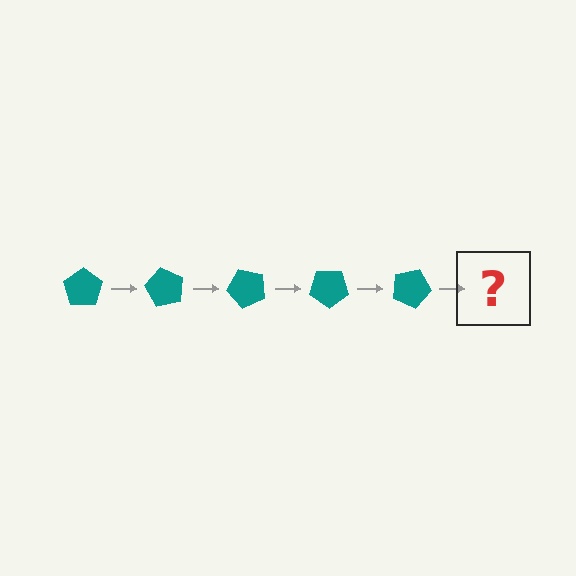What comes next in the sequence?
The next element should be a teal pentagon rotated 300 degrees.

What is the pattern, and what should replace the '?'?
The pattern is that the pentagon rotates 60 degrees each step. The '?' should be a teal pentagon rotated 300 degrees.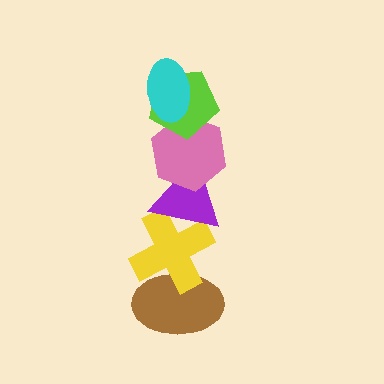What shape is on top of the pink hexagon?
The lime pentagon is on top of the pink hexagon.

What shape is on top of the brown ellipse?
The yellow cross is on top of the brown ellipse.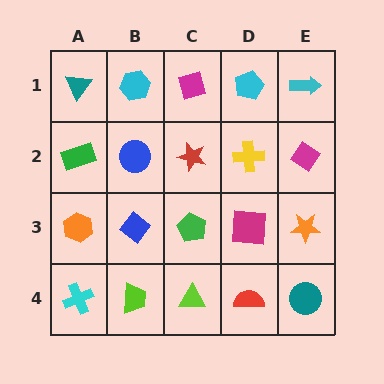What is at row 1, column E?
A cyan arrow.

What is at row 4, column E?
A teal circle.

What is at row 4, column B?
A lime trapezoid.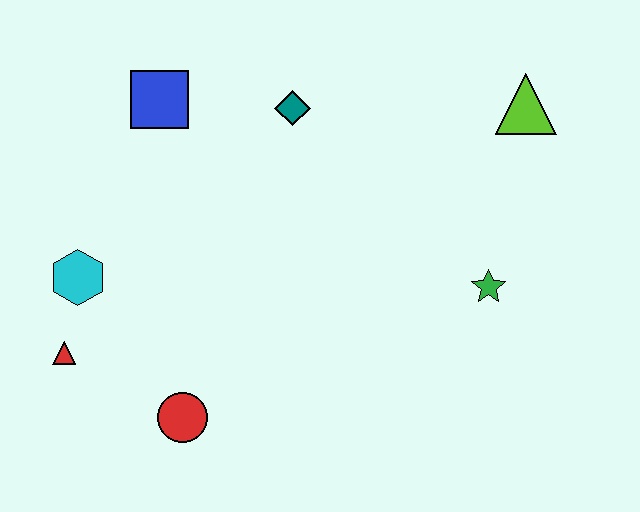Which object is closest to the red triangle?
The cyan hexagon is closest to the red triangle.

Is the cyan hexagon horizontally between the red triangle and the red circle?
Yes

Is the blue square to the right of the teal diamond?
No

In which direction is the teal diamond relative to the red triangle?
The teal diamond is above the red triangle.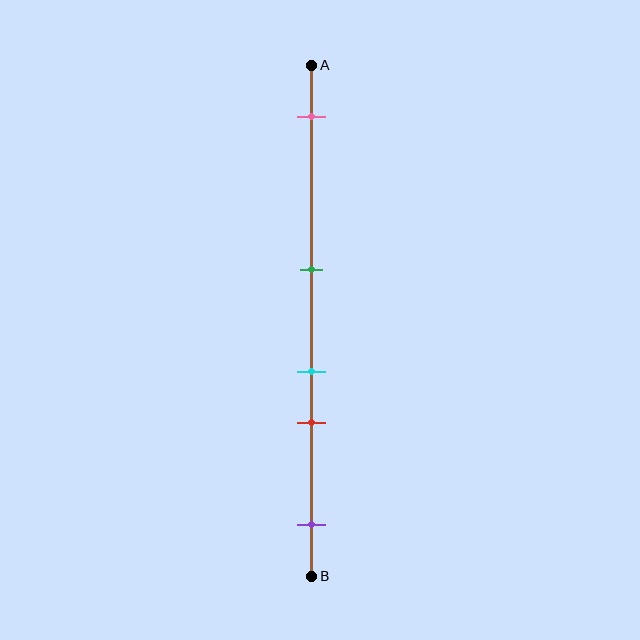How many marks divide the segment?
There are 5 marks dividing the segment.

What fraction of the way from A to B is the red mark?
The red mark is approximately 70% (0.7) of the way from A to B.